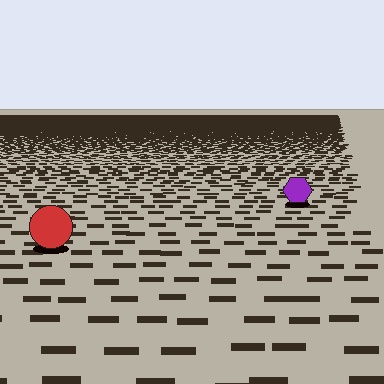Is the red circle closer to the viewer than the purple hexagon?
Yes. The red circle is closer — you can tell from the texture gradient: the ground texture is coarser near it.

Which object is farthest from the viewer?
The purple hexagon is farthest from the viewer. It appears smaller and the ground texture around it is denser.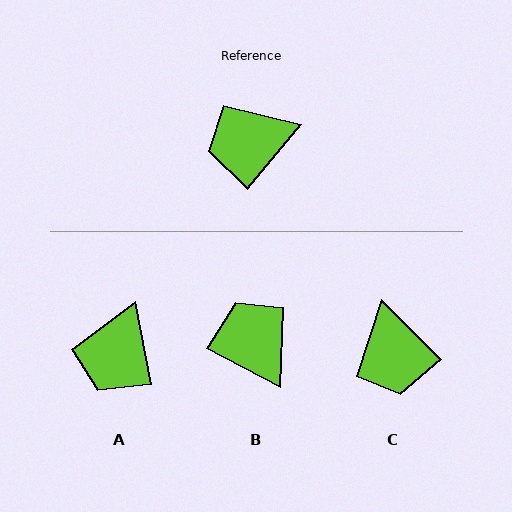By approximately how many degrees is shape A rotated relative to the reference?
Approximately 51 degrees counter-clockwise.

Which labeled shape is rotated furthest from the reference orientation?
C, about 85 degrees away.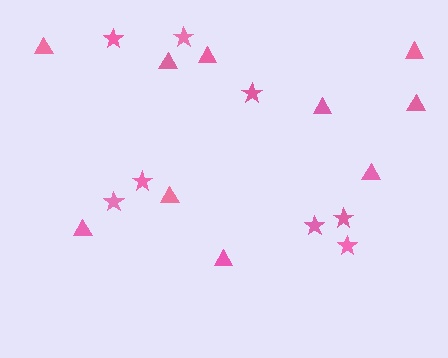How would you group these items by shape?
There are 2 groups: one group of stars (8) and one group of triangles (10).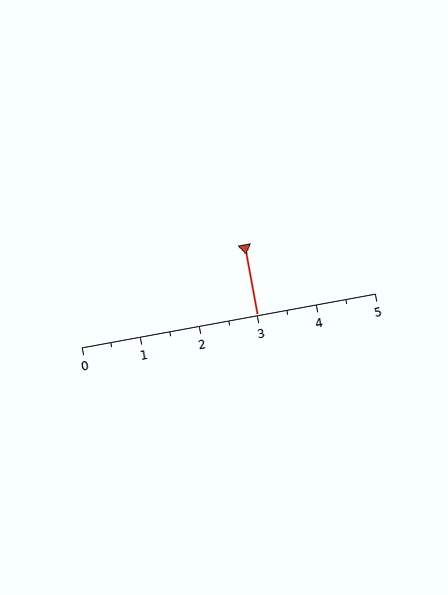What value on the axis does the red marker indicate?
The marker indicates approximately 3.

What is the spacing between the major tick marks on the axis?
The major ticks are spaced 1 apart.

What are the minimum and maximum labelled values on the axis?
The axis runs from 0 to 5.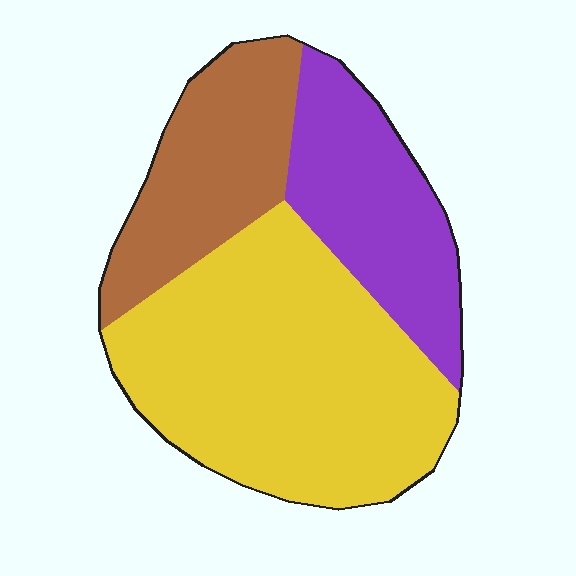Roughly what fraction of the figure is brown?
Brown takes up about one quarter (1/4) of the figure.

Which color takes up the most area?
Yellow, at roughly 55%.